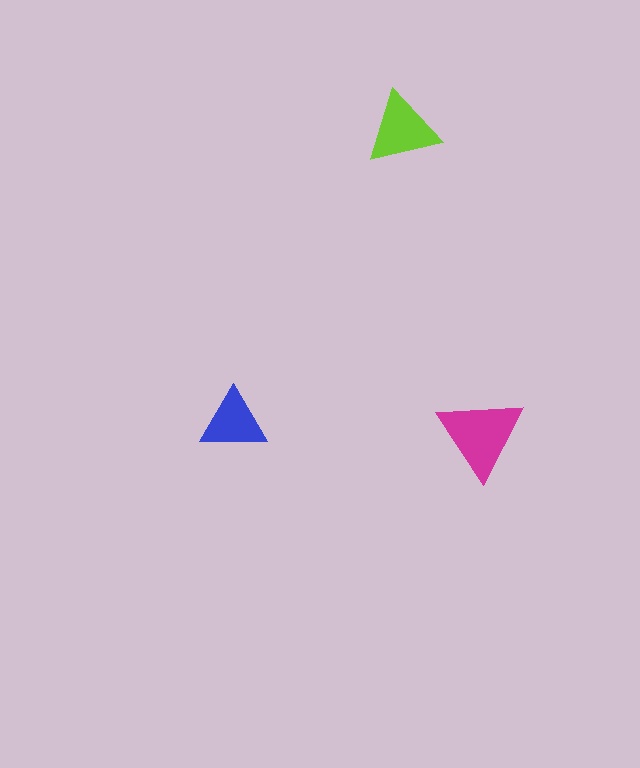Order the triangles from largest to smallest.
the magenta one, the lime one, the blue one.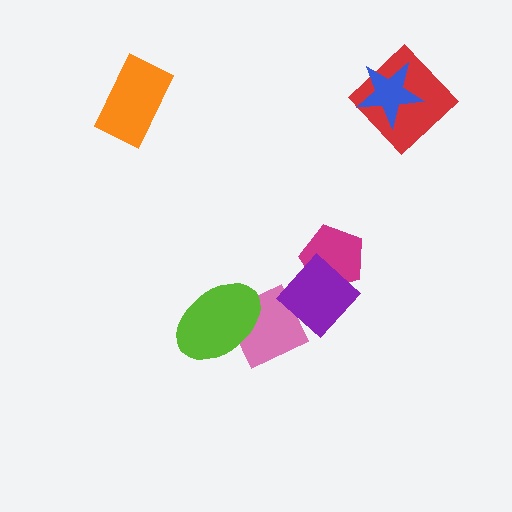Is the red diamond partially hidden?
Yes, it is partially covered by another shape.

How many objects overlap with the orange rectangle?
0 objects overlap with the orange rectangle.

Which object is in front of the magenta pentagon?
The purple diamond is in front of the magenta pentagon.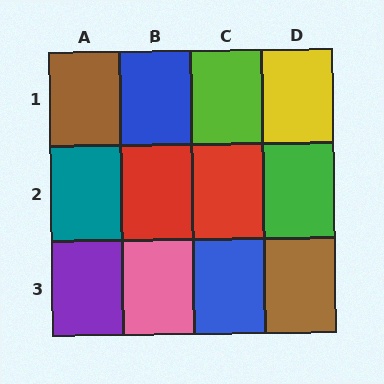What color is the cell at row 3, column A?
Purple.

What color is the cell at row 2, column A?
Teal.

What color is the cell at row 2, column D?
Green.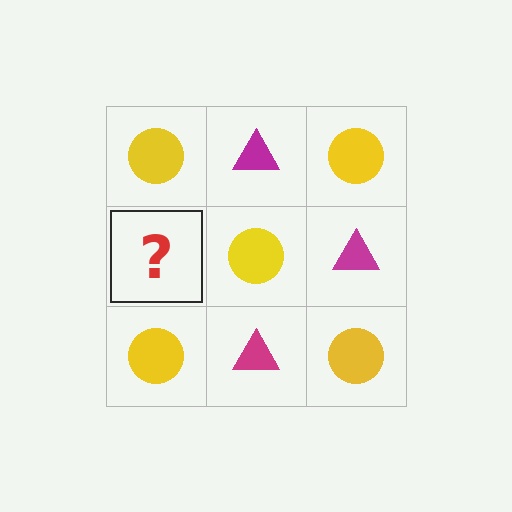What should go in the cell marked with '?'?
The missing cell should contain a magenta triangle.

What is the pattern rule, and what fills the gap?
The rule is that it alternates yellow circle and magenta triangle in a checkerboard pattern. The gap should be filled with a magenta triangle.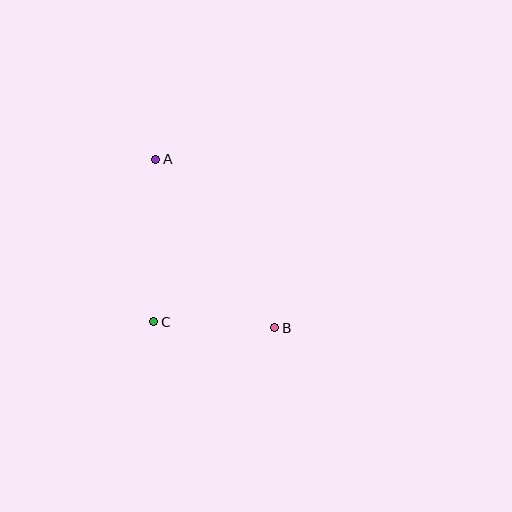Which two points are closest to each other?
Points B and C are closest to each other.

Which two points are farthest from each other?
Points A and B are farthest from each other.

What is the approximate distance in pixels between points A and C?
The distance between A and C is approximately 162 pixels.